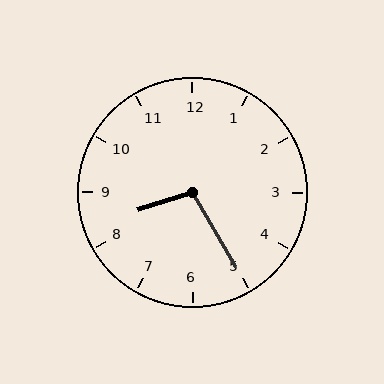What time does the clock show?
8:25.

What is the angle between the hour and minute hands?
Approximately 102 degrees.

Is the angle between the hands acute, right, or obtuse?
It is obtuse.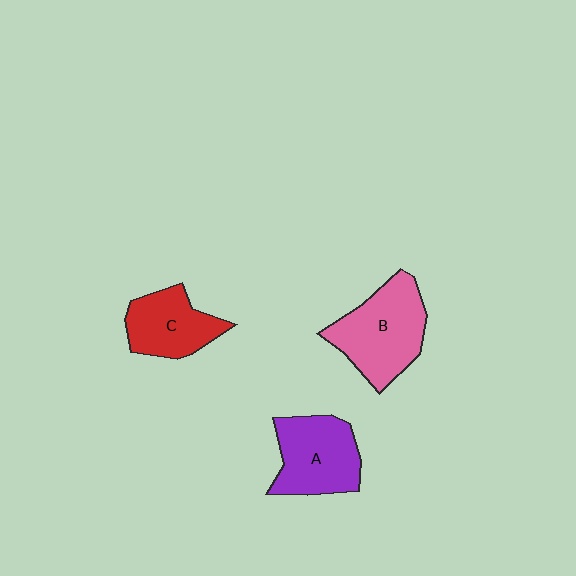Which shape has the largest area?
Shape B (pink).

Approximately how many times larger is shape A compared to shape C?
Approximately 1.2 times.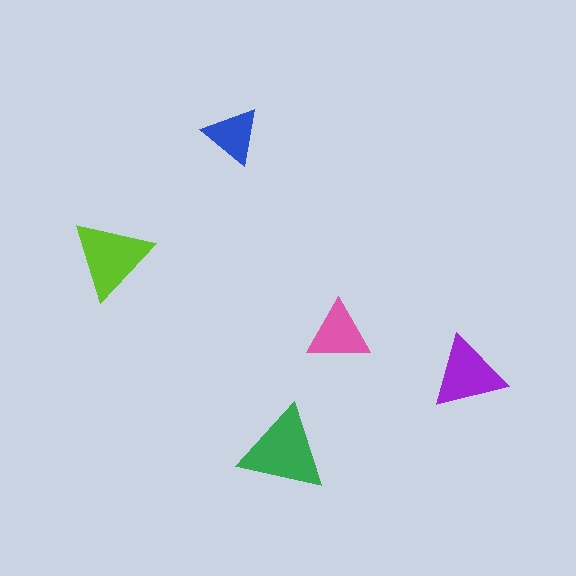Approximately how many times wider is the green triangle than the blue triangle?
About 1.5 times wider.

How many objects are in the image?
There are 5 objects in the image.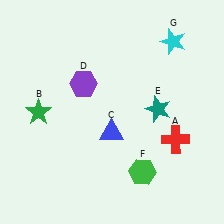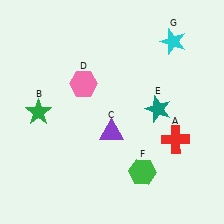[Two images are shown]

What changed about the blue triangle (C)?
In Image 1, C is blue. In Image 2, it changed to purple.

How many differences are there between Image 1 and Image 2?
There are 2 differences between the two images.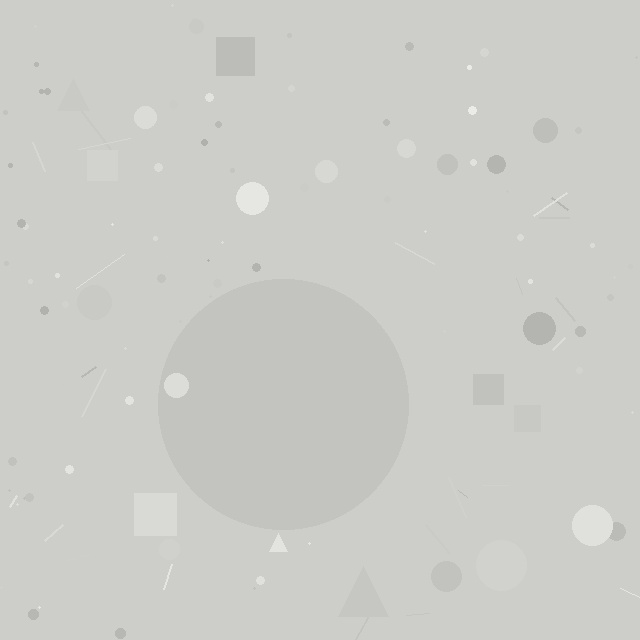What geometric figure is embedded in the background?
A circle is embedded in the background.